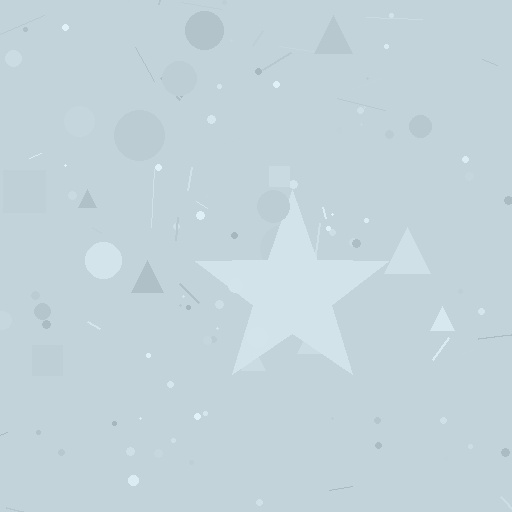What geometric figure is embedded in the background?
A star is embedded in the background.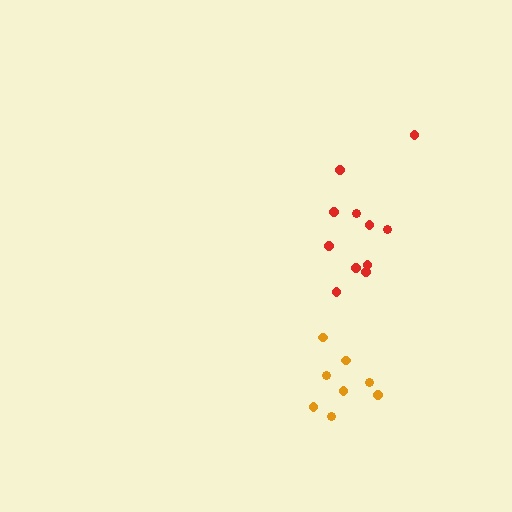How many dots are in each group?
Group 1: 8 dots, Group 2: 11 dots (19 total).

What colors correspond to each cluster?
The clusters are colored: orange, red.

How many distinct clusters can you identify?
There are 2 distinct clusters.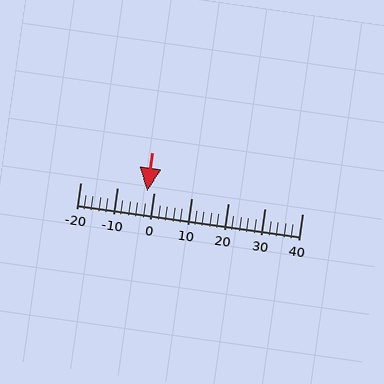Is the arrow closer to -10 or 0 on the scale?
The arrow is closer to 0.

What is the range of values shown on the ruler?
The ruler shows values from -20 to 40.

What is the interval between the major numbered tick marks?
The major tick marks are spaced 10 units apart.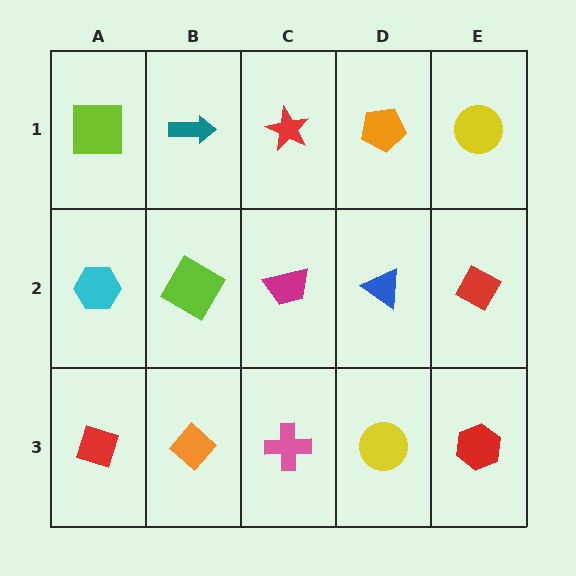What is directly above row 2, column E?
A yellow circle.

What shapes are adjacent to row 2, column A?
A lime square (row 1, column A), a red diamond (row 3, column A), a lime diamond (row 2, column B).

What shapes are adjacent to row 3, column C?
A magenta trapezoid (row 2, column C), an orange diamond (row 3, column B), a yellow circle (row 3, column D).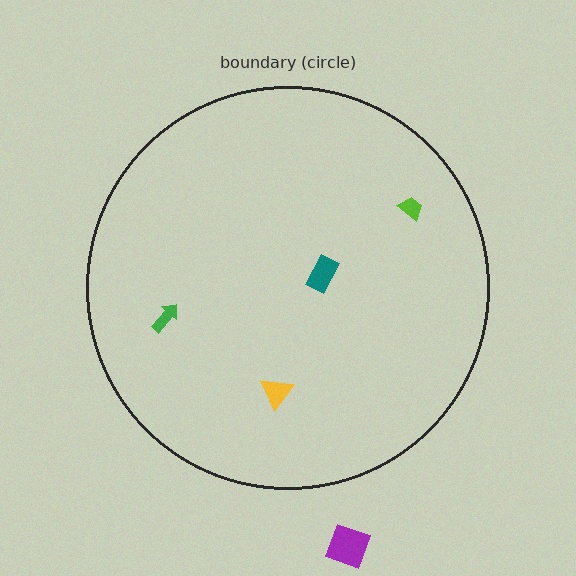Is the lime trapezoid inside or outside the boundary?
Inside.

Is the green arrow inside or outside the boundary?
Inside.